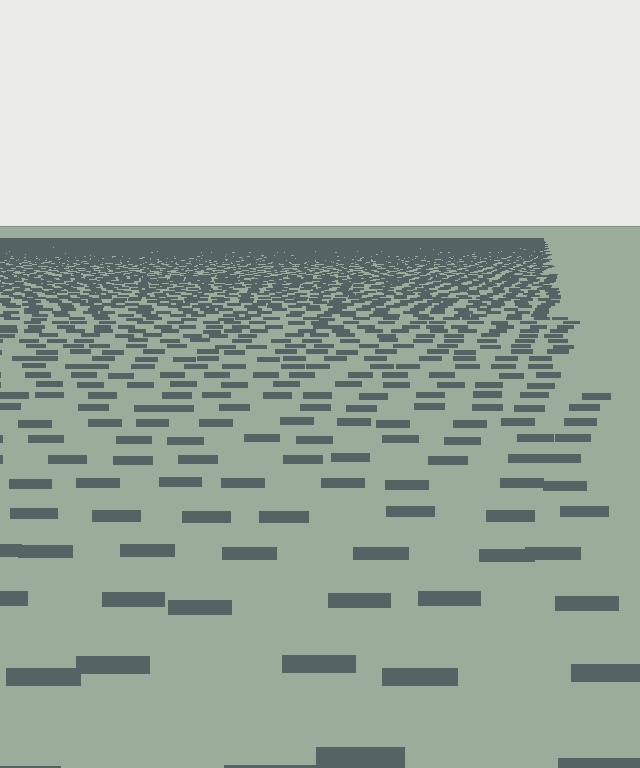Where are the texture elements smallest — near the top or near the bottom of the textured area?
Near the top.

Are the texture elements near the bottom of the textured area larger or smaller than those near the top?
Larger. Near the bottom, elements are closer to the viewer and appear at a bigger on-screen size.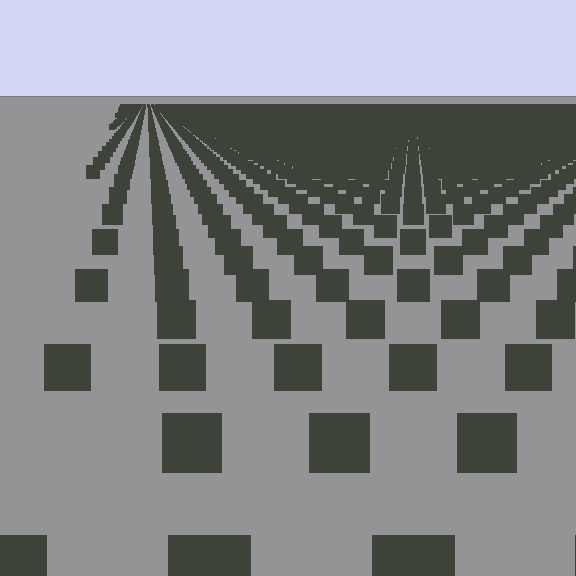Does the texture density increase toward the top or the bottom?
Density increases toward the top.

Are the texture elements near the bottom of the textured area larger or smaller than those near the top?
Larger. Near the bottom, elements are closer to the viewer and appear at a bigger on-screen size.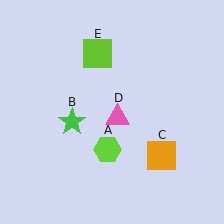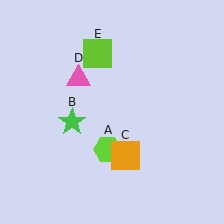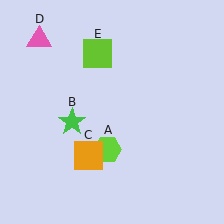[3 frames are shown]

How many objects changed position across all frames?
2 objects changed position: orange square (object C), pink triangle (object D).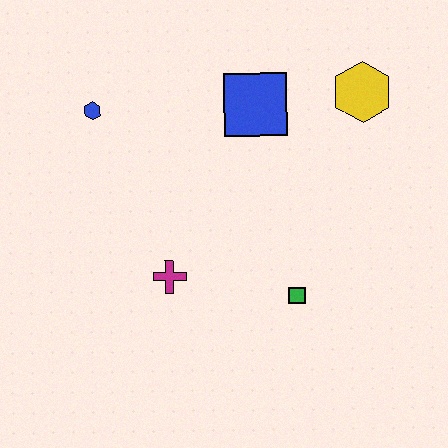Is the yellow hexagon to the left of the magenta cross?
No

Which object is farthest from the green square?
The blue hexagon is farthest from the green square.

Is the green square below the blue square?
Yes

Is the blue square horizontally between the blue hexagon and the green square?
Yes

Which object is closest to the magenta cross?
The green square is closest to the magenta cross.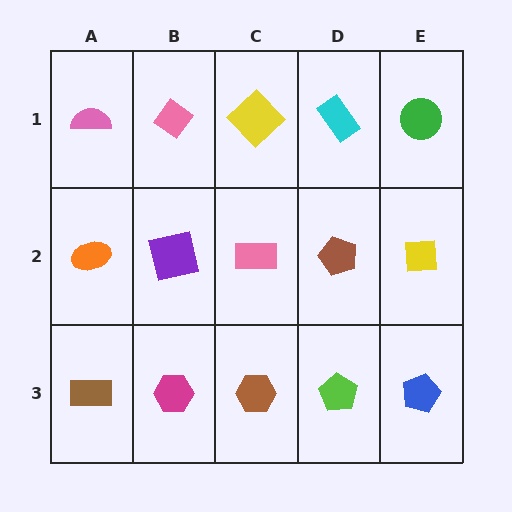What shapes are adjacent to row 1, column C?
A pink rectangle (row 2, column C), a pink diamond (row 1, column B), a cyan rectangle (row 1, column D).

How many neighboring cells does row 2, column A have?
3.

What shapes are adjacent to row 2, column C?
A yellow diamond (row 1, column C), a brown hexagon (row 3, column C), a purple square (row 2, column B), a brown pentagon (row 2, column D).